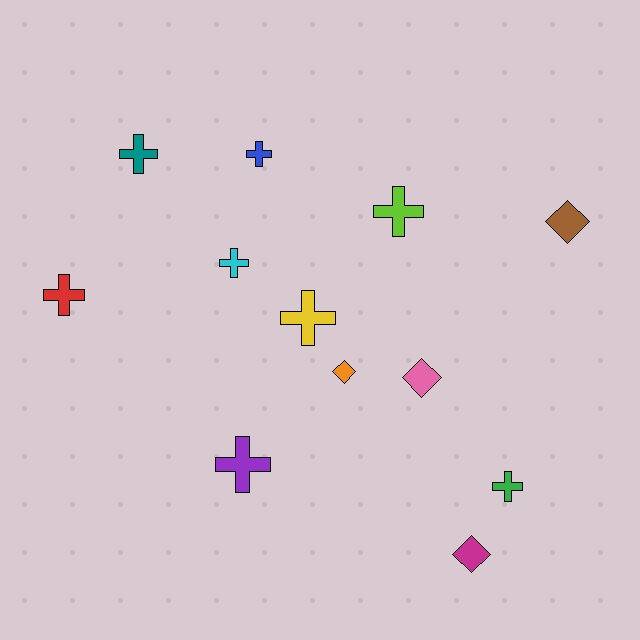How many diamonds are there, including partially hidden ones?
There are 4 diamonds.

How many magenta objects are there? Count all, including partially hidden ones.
There is 1 magenta object.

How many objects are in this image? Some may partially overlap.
There are 12 objects.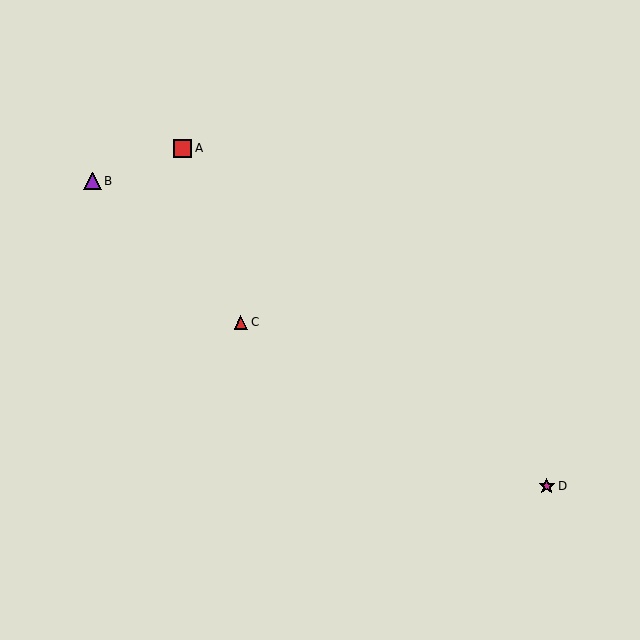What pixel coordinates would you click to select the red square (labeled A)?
Click at (183, 148) to select the red square A.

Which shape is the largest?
The red square (labeled A) is the largest.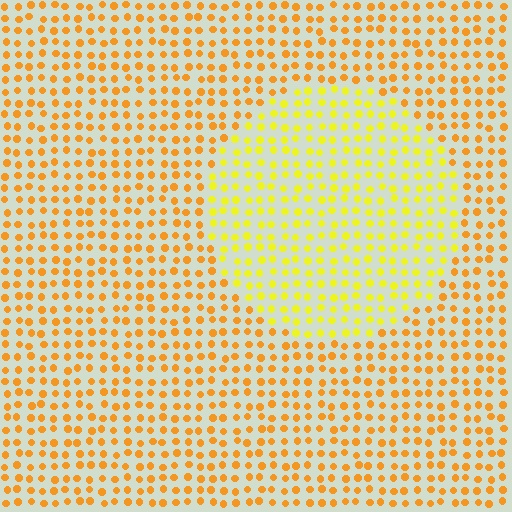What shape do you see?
I see a circle.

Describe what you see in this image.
The image is filled with small orange elements in a uniform arrangement. A circle-shaped region is visible where the elements are tinted to a slightly different hue, forming a subtle color boundary.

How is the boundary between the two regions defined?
The boundary is defined purely by a slight shift in hue (about 29 degrees). Spacing, size, and orientation are identical on both sides.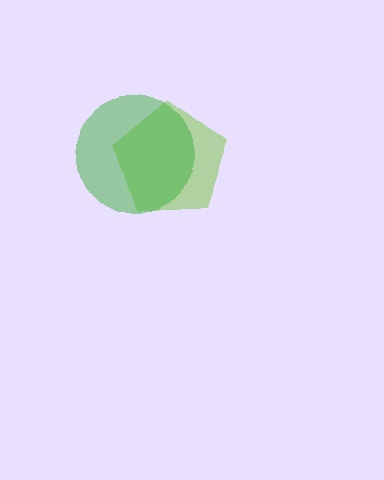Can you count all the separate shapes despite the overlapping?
Yes, there are 2 separate shapes.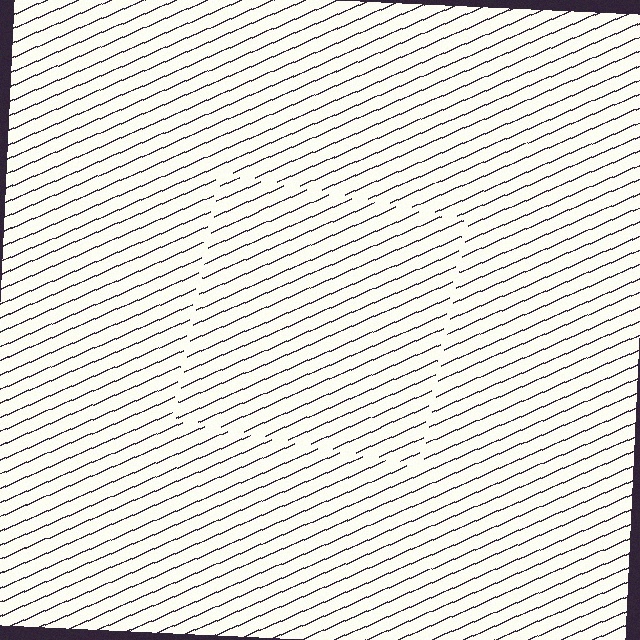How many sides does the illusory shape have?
4 sides — the line-ends trace a square.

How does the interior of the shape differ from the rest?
The interior of the shape contains the same grating, shifted by half a period — the contour is defined by the phase discontinuity where line-ends from the inner and outer gratings abut.